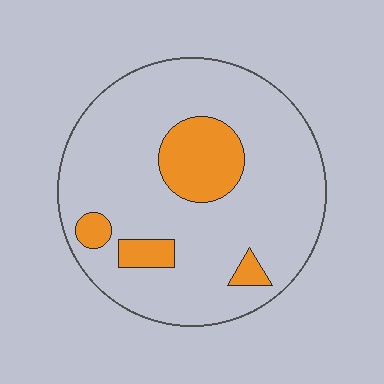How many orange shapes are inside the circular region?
4.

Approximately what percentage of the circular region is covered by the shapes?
Approximately 15%.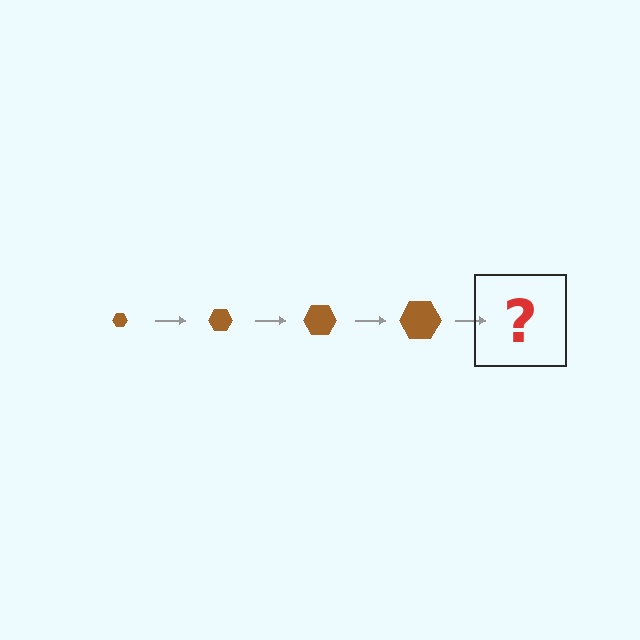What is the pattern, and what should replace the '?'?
The pattern is that the hexagon gets progressively larger each step. The '?' should be a brown hexagon, larger than the previous one.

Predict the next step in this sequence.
The next step is a brown hexagon, larger than the previous one.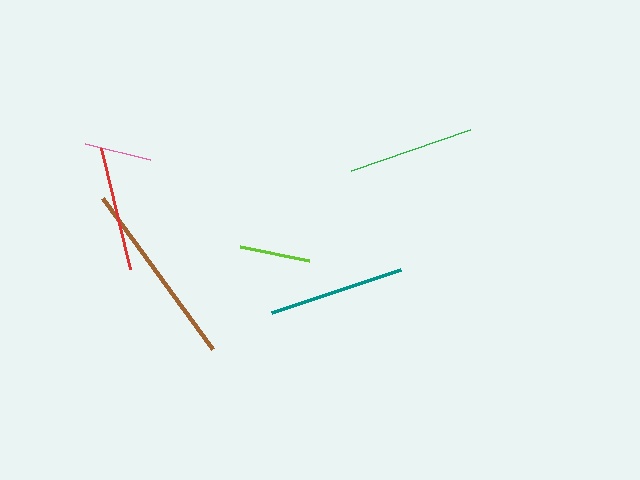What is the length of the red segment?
The red segment is approximately 124 pixels long.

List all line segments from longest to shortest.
From longest to shortest: brown, teal, green, red, lime, pink.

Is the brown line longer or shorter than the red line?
The brown line is longer than the red line.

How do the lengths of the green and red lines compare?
The green and red lines are approximately the same length.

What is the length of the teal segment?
The teal segment is approximately 136 pixels long.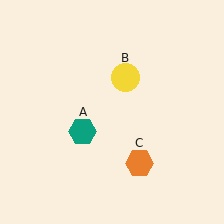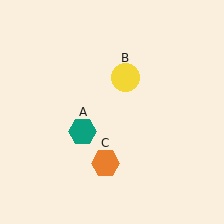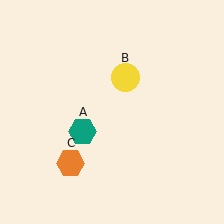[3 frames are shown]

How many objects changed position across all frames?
1 object changed position: orange hexagon (object C).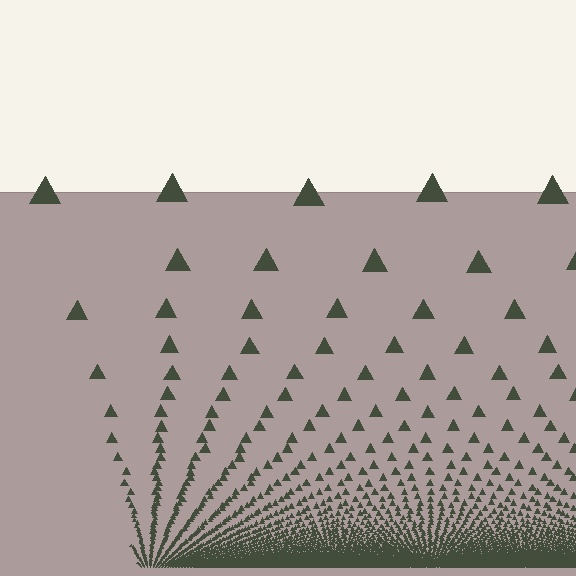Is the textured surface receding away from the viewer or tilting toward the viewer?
The surface appears to tilt toward the viewer. Texture elements get larger and sparser toward the top.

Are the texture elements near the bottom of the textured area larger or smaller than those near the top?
Smaller. The gradient is inverted — elements near the bottom are smaller and denser.